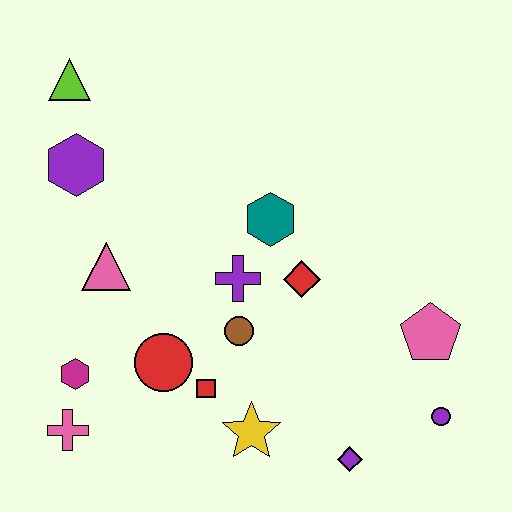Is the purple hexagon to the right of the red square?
No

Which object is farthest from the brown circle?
The lime triangle is farthest from the brown circle.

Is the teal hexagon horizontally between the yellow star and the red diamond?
Yes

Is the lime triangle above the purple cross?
Yes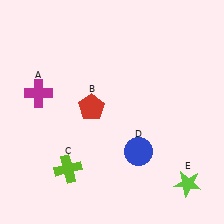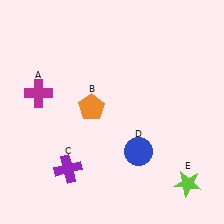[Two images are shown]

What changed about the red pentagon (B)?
In Image 1, B is red. In Image 2, it changed to orange.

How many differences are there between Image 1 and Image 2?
There are 2 differences between the two images.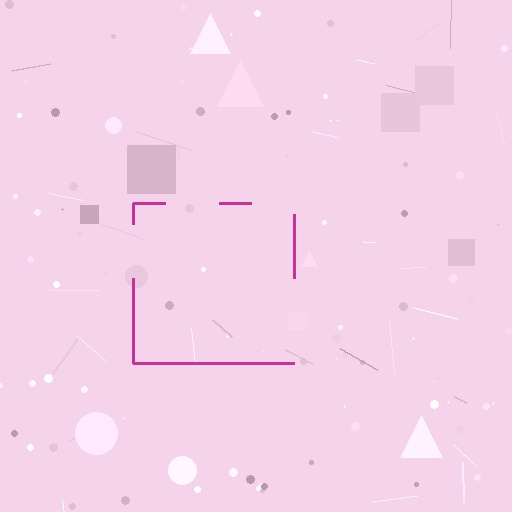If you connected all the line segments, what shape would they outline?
They would outline a square.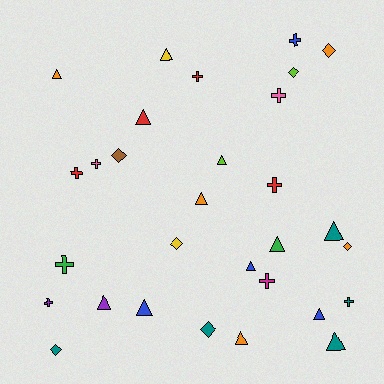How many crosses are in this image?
There are 10 crosses.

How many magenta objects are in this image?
There is 1 magenta object.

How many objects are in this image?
There are 30 objects.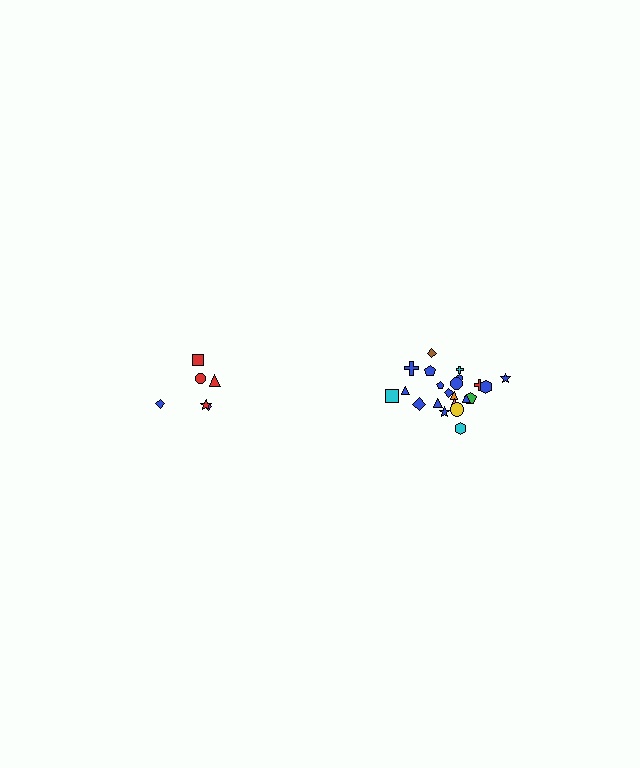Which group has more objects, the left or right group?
The right group.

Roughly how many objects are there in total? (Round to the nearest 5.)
Roughly 30 objects in total.